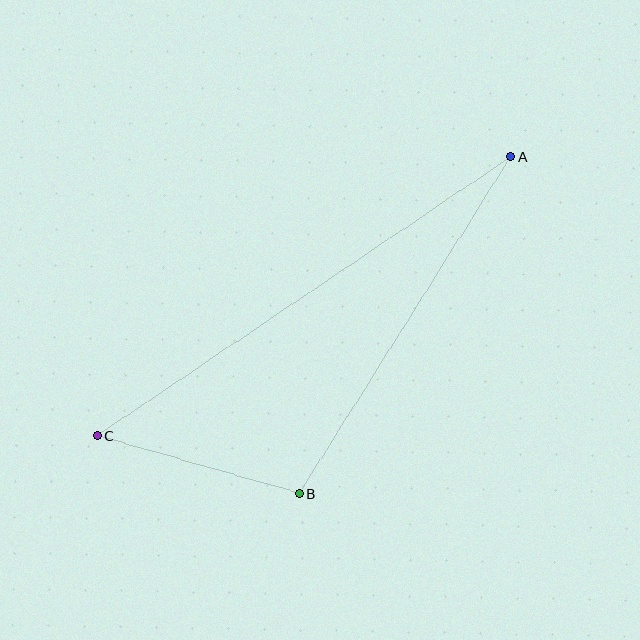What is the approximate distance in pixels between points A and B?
The distance between A and B is approximately 398 pixels.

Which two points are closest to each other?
Points B and C are closest to each other.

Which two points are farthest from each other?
Points A and C are farthest from each other.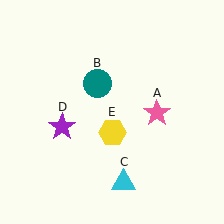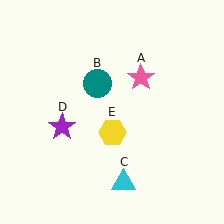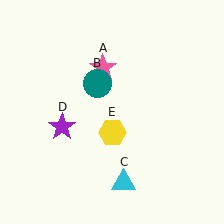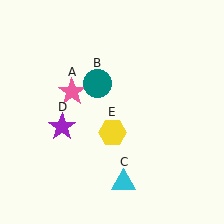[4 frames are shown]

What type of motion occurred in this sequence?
The pink star (object A) rotated counterclockwise around the center of the scene.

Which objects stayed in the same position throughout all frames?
Teal circle (object B) and cyan triangle (object C) and purple star (object D) and yellow hexagon (object E) remained stationary.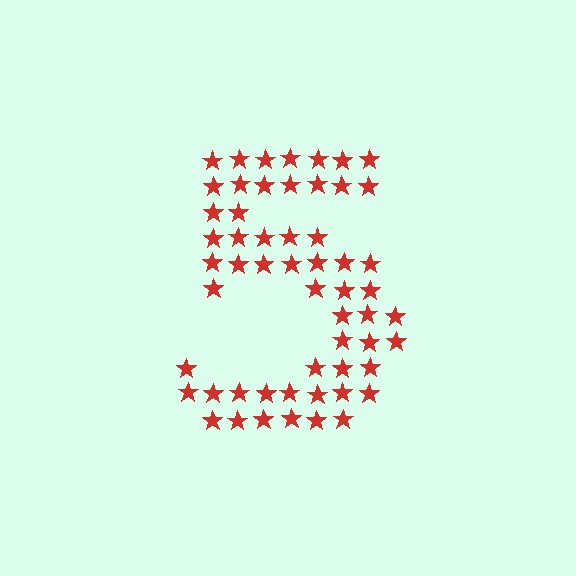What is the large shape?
The large shape is the digit 5.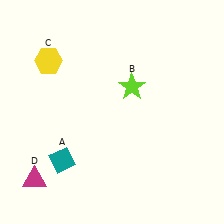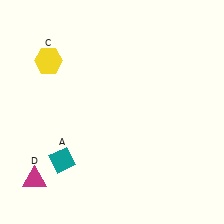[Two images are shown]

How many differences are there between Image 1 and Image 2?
There is 1 difference between the two images.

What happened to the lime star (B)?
The lime star (B) was removed in Image 2. It was in the top-right area of Image 1.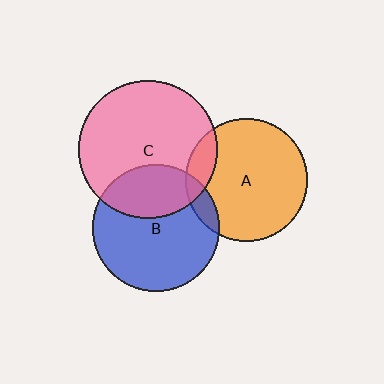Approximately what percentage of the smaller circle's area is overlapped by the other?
Approximately 15%.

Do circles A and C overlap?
Yes.